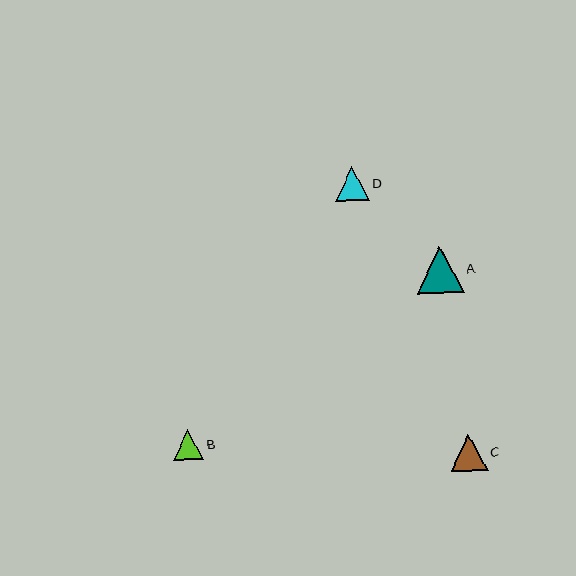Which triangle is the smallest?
Triangle B is the smallest with a size of approximately 30 pixels.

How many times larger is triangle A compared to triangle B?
Triangle A is approximately 1.5 times the size of triangle B.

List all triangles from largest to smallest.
From largest to smallest: A, C, D, B.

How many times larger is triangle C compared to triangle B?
Triangle C is approximately 1.2 times the size of triangle B.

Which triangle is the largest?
Triangle A is the largest with a size of approximately 47 pixels.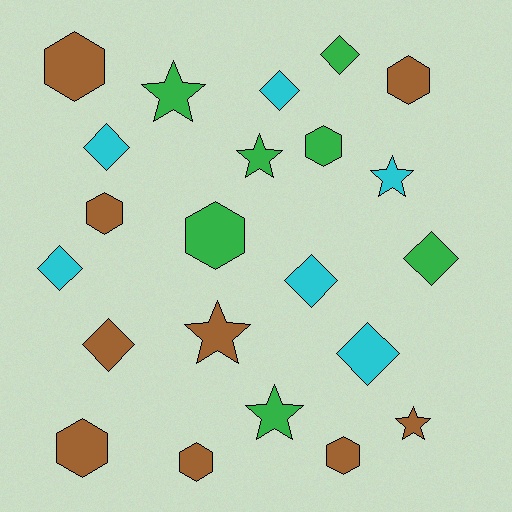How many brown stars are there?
There are 2 brown stars.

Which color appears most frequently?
Brown, with 9 objects.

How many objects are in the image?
There are 22 objects.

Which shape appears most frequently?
Diamond, with 8 objects.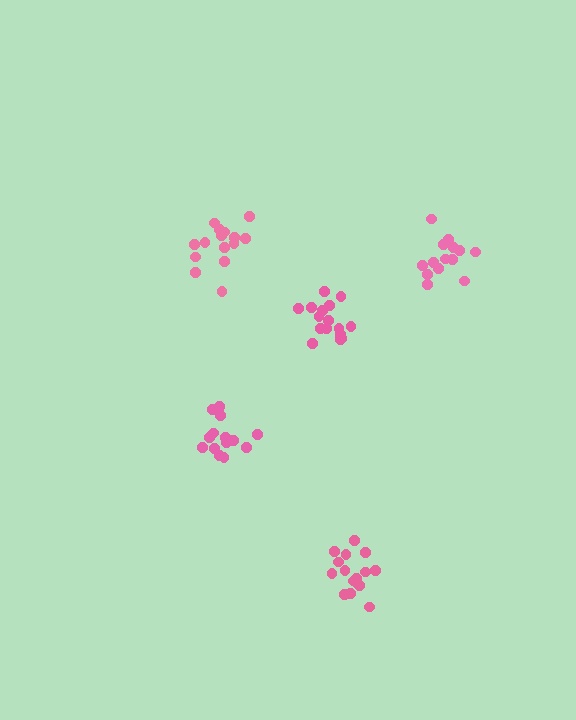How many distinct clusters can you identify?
There are 5 distinct clusters.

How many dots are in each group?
Group 1: 16 dots, Group 2: 15 dots, Group 3: 15 dots, Group 4: 16 dots, Group 5: 14 dots (76 total).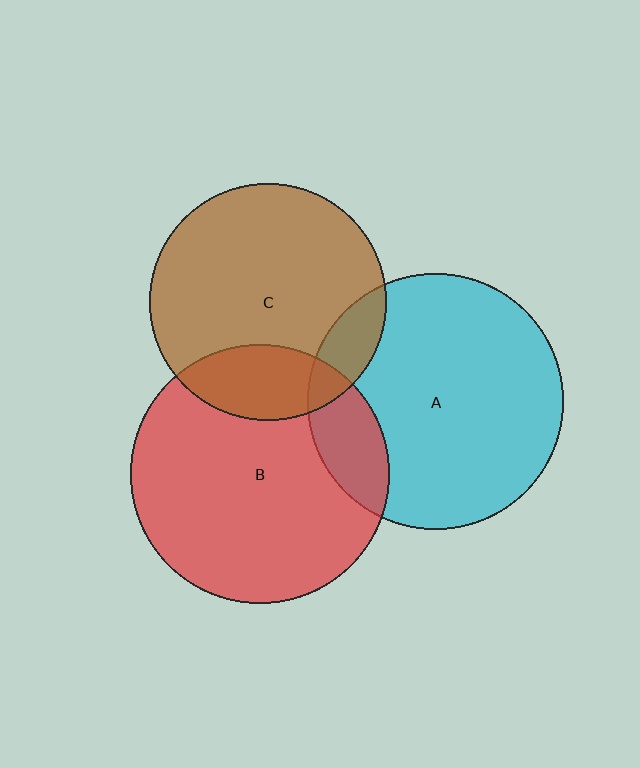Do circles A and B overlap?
Yes.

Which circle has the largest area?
Circle B (red).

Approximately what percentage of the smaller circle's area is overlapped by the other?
Approximately 15%.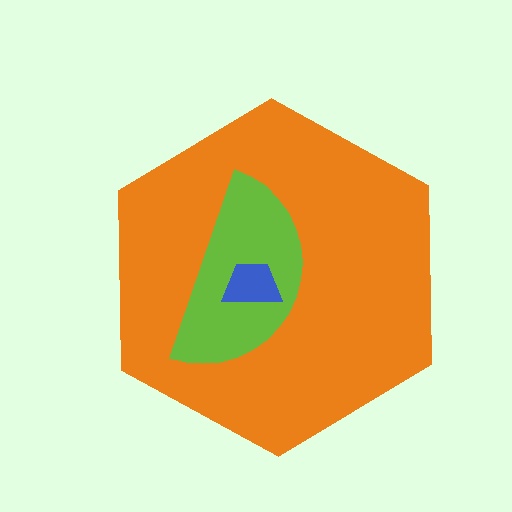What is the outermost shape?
The orange hexagon.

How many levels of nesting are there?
3.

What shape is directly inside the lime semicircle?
The blue trapezoid.